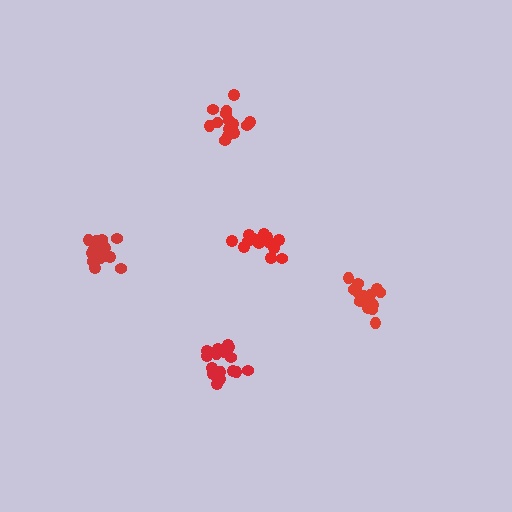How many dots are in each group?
Group 1: 16 dots, Group 2: 15 dots, Group 3: 15 dots, Group 4: 15 dots, Group 5: 15 dots (76 total).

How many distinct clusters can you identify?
There are 5 distinct clusters.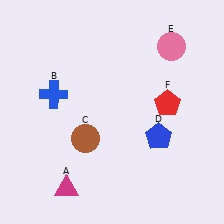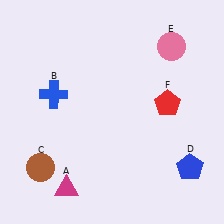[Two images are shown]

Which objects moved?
The objects that moved are: the brown circle (C), the blue pentagon (D).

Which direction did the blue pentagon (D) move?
The blue pentagon (D) moved right.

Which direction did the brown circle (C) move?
The brown circle (C) moved left.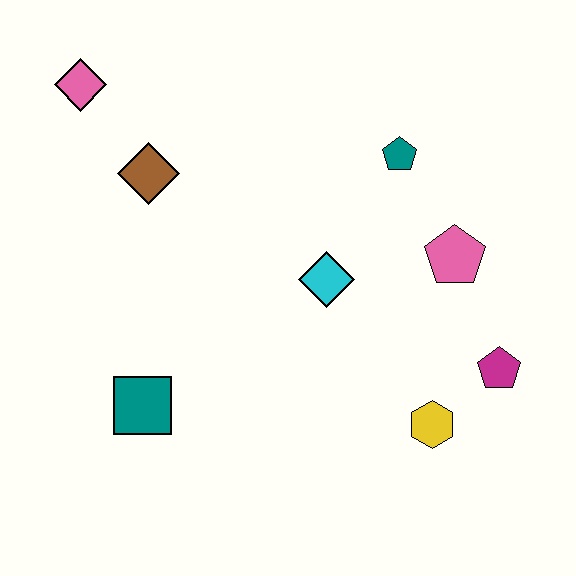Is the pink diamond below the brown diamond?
No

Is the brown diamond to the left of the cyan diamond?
Yes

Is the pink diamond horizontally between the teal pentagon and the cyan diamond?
No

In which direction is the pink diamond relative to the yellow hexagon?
The pink diamond is to the left of the yellow hexagon.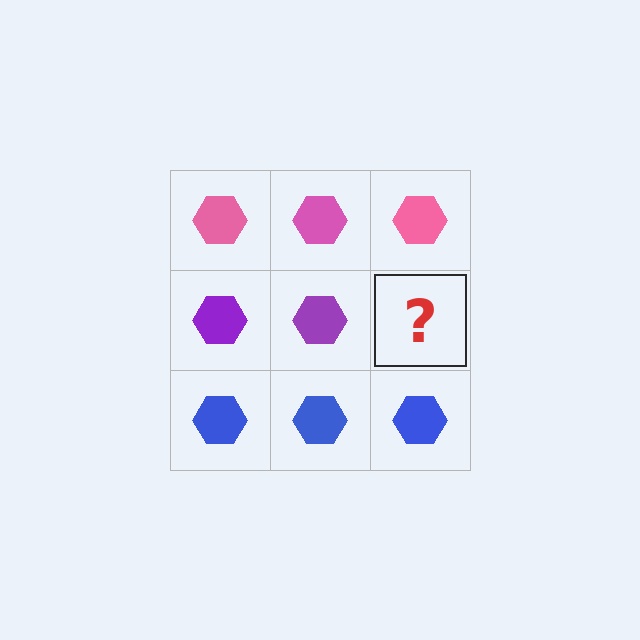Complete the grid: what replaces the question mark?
The question mark should be replaced with a purple hexagon.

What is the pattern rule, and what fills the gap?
The rule is that each row has a consistent color. The gap should be filled with a purple hexagon.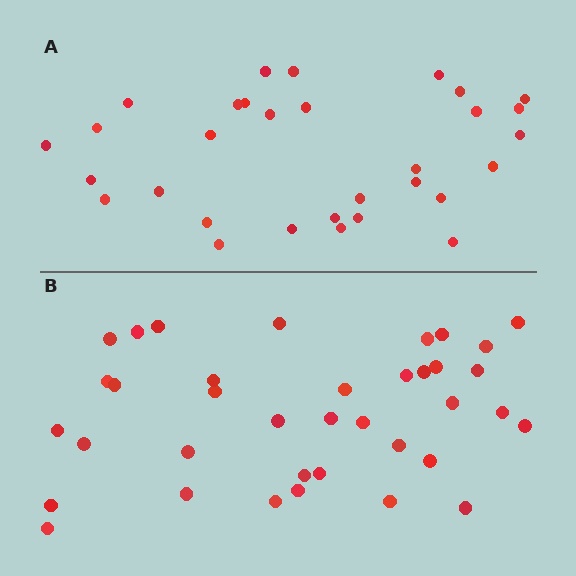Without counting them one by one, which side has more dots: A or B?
Region B (the bottom region) has more dots.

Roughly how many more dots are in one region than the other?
Region B has about 6 more dots than region A.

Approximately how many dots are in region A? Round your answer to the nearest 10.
About 30 dots. (The exact count is 31, which rounds to 30.)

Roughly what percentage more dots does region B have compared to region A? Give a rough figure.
About 20% more.